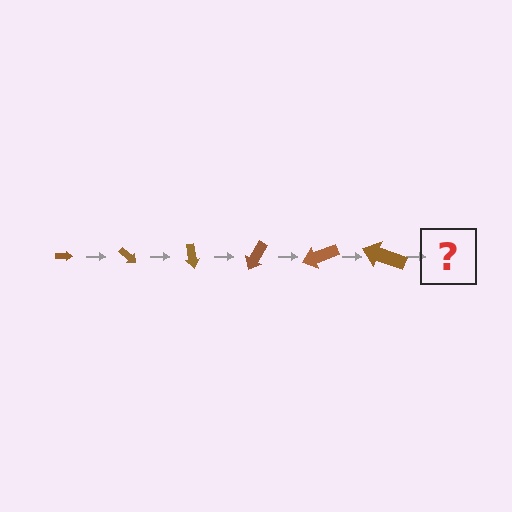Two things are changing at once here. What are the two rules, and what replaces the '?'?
The two rules are that the arrow grows larger each step and it rotates 40 degrees each step. The '?' should be an arrow, larger than the previous one and rotated 240 degrees from the start.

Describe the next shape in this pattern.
It should be an arrow, larger than the previous one and rotated 240 degrees from the start.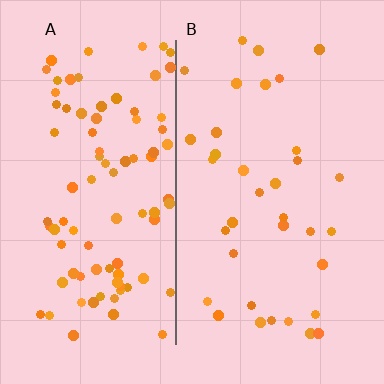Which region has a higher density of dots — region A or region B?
A (the left).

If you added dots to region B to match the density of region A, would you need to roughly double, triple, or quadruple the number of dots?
Approximately triple.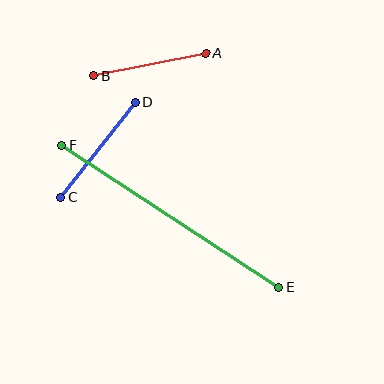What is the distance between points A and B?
The distance is approximately 114 pixels.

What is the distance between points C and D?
The distance is approximately 121 pixels.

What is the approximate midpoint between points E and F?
The midpoint is at approximately (170, 216) pixels.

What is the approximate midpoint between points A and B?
The midpoint is at approximately (150, 64) pixels.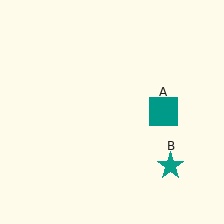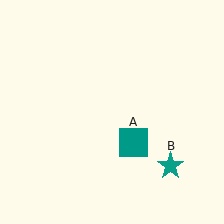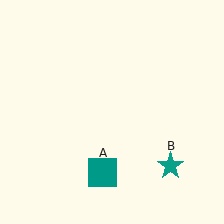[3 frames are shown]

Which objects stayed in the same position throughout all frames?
Teal star (object B) remained stationary.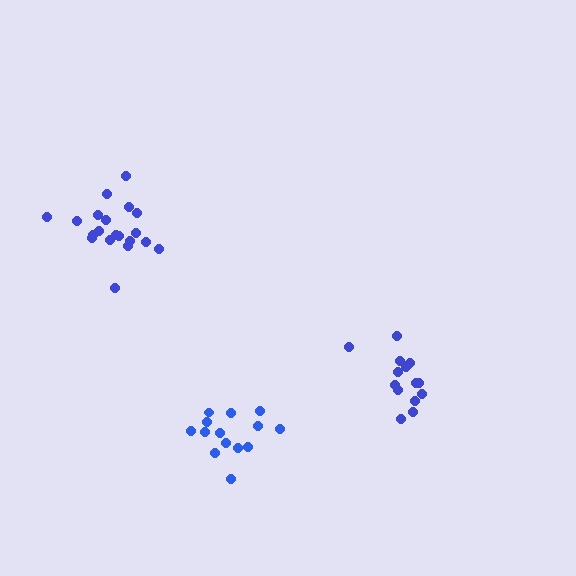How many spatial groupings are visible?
There are 3 spatial groupings.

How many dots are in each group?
Group 1: 14 dots, Group 2: 14 dots, Group 3: 20 dots (48 total).